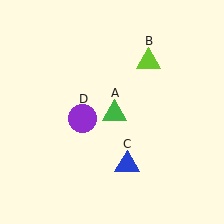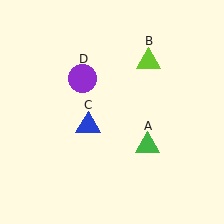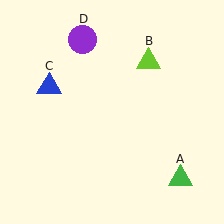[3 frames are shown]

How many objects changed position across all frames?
3 objects changed position: green triangle (object A), blue triangle (object C), purple circle (object D).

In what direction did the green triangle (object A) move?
The green triangle (object A) moved down and to the right.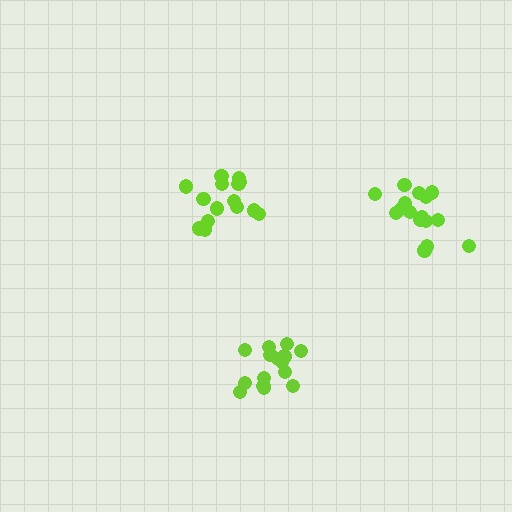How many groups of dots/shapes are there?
There are 3 groups.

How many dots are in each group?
Group 1: 15 dots, Group 2: 15 dots, Group 3: 16 dots (46 total).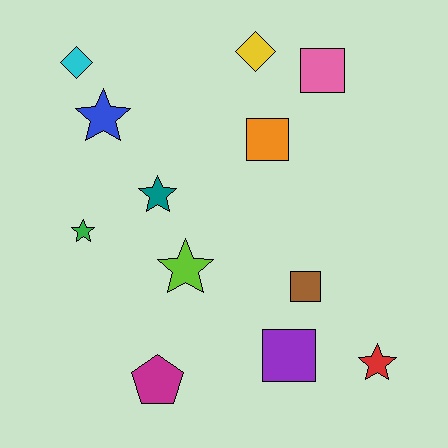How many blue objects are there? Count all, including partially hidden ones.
There is 1 blue object.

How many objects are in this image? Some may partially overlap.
There are 12 objects.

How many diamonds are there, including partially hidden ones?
There are 2 diamonds.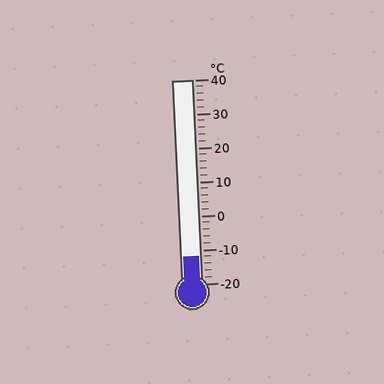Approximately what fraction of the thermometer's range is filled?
The thermometer is filled to approximately 15% of its range.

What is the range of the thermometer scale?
The thermometer scale ranges from -20°C to 40°C.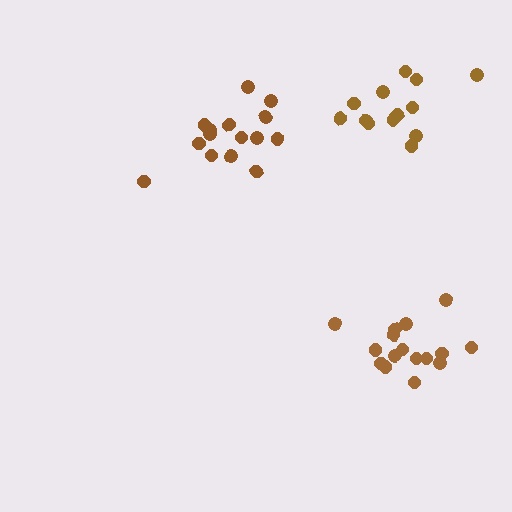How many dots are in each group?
Group 1: 16 dots, Group 2: 13 dots, Group 3: 15 dots (44 total).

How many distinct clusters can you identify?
There are 3 distinct clusters.